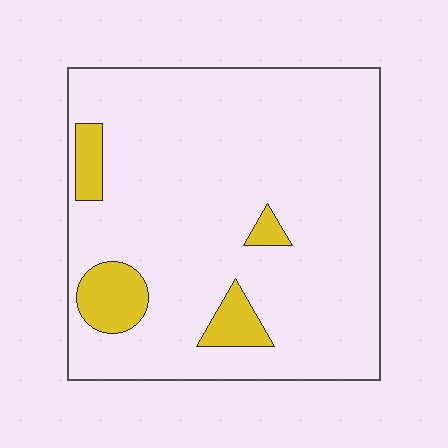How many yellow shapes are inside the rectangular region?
4.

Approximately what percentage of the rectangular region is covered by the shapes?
Approximately 10%.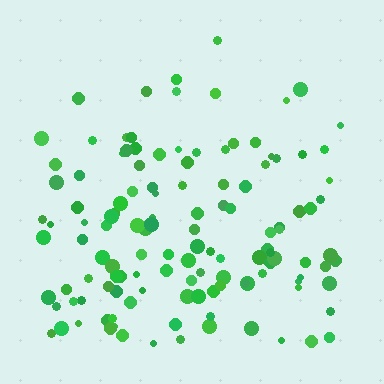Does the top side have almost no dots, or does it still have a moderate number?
Still a moderate number, just noticeably fewer than the bottom.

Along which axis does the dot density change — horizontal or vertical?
Vertical.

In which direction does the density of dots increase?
From top to bottom, with the bottom side densest.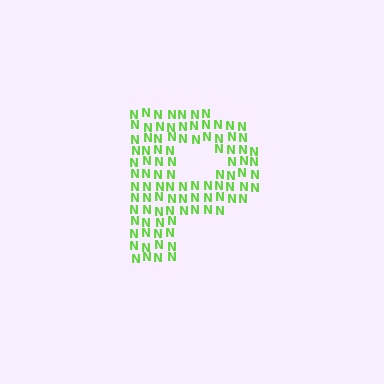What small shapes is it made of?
It is made of small letter N's.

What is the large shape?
The large shape is the letter P.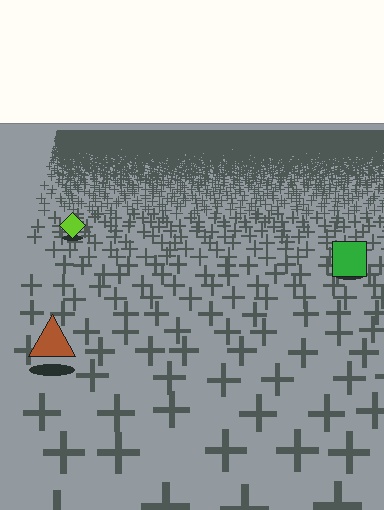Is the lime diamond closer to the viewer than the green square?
No. The green square is closer — you can tell from the texture gradient: the ground texture is coarser near it.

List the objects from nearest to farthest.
From nearest to farthest: the brown triangle, the green square, the lime diamond.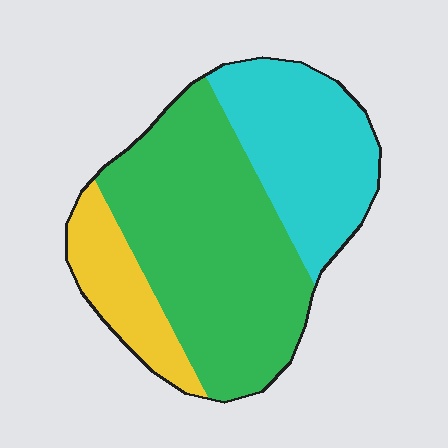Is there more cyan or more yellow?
Cyan.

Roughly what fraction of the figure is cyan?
Cyan covers around 30% of the figure.